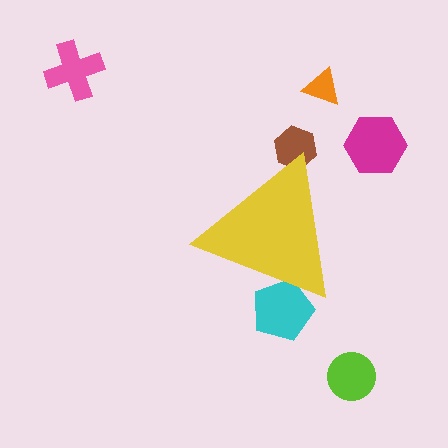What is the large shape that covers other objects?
A yellow triangle.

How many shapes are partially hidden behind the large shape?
2 shapes are partially hidden.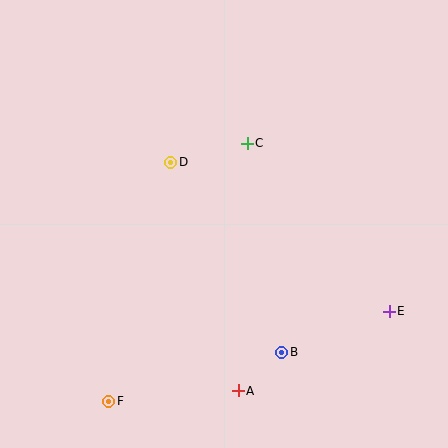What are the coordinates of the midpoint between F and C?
The midpoint between F and C is at (178, 272).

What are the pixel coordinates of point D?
Point D is at (171, 162).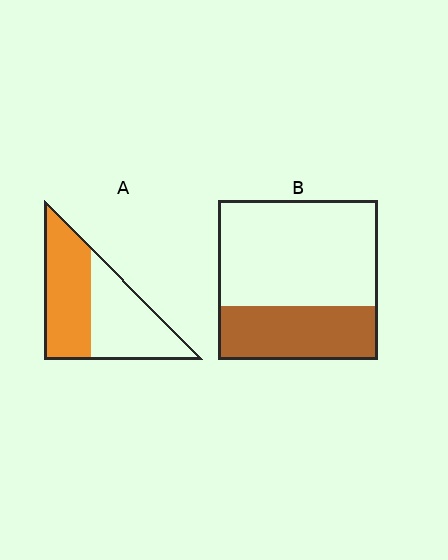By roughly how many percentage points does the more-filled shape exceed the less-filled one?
By roughly 15 percentage points (A over B).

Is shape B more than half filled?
No.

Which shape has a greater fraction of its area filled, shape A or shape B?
Shape A.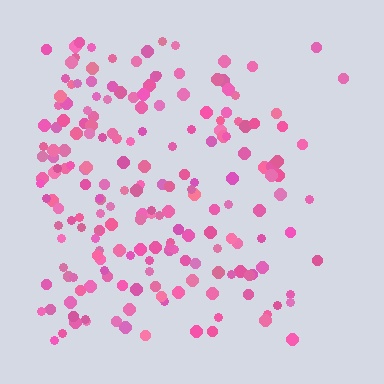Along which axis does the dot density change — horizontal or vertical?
Horizontal.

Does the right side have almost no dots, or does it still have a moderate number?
Still a moderate number, just noticeably fewer than the left.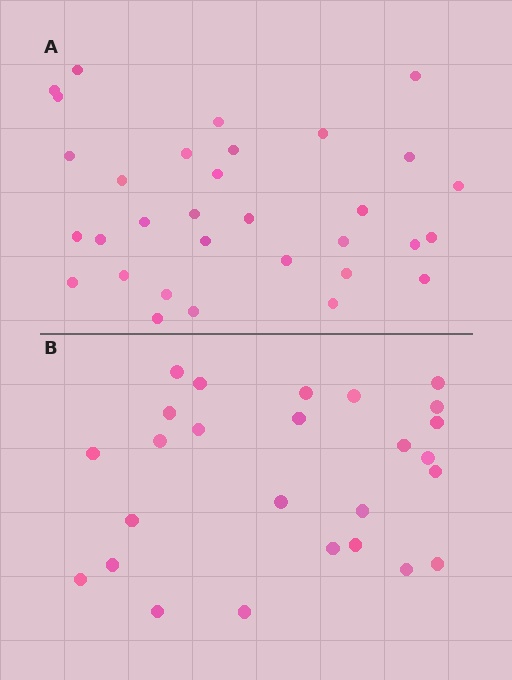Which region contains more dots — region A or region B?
Region A (the top region) has more dots.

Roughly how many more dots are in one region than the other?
Region A has about 6 more dots than region B.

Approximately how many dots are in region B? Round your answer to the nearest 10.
About 30 dots. (The exact count is 26, which rounds to 30.)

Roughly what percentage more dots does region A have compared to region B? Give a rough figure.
About 25% more.